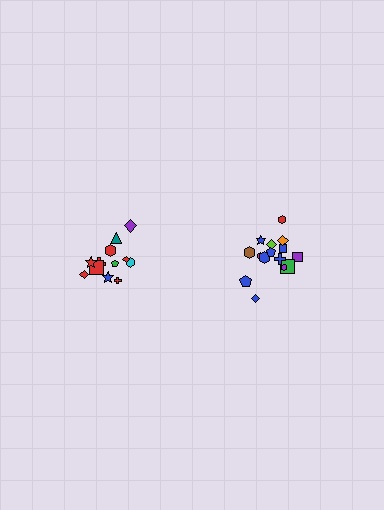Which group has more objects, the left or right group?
The right group.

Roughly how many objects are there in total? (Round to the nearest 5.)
Roughly 25 objects in total.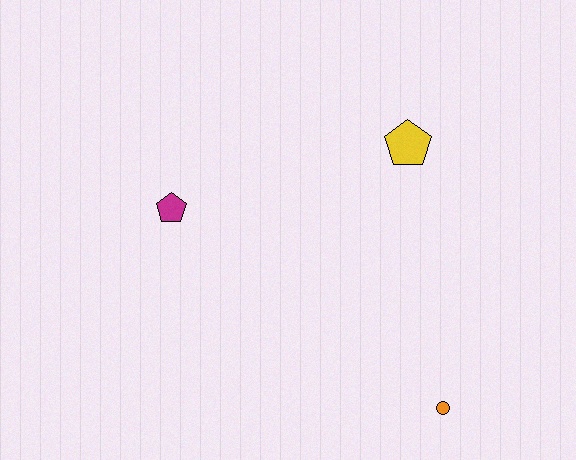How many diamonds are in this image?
There are no diamonds.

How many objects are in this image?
There are 3 objects.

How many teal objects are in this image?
There are no teal objects.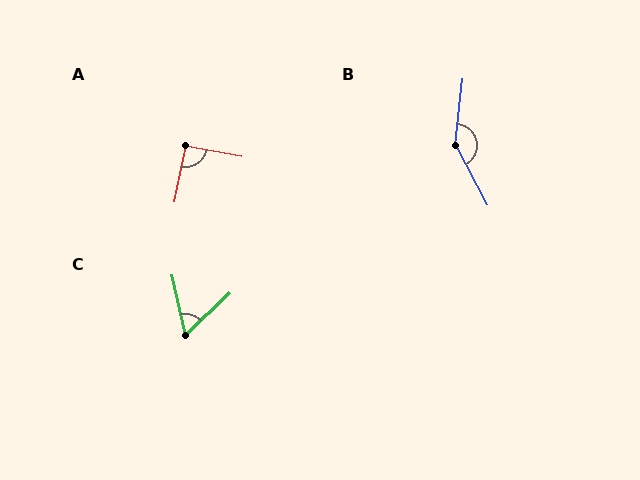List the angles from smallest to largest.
C (59°), A (91°), B (146°).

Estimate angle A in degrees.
Approximately 91 degrees.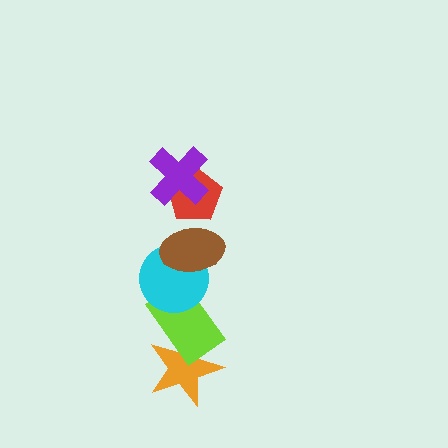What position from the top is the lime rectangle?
The lime rectangle is 5th from the top.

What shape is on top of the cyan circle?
The brown ellipse is on top of the cyan circle.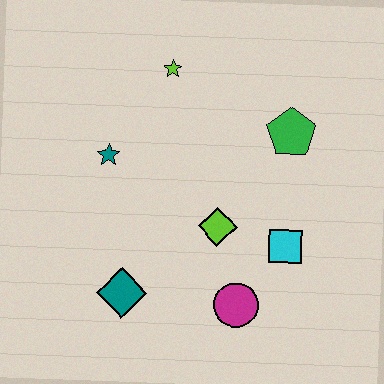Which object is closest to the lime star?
The teal star is closest to the lime star.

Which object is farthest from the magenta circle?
The lime star is farthest from the magenta circle.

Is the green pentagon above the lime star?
No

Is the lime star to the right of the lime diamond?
No